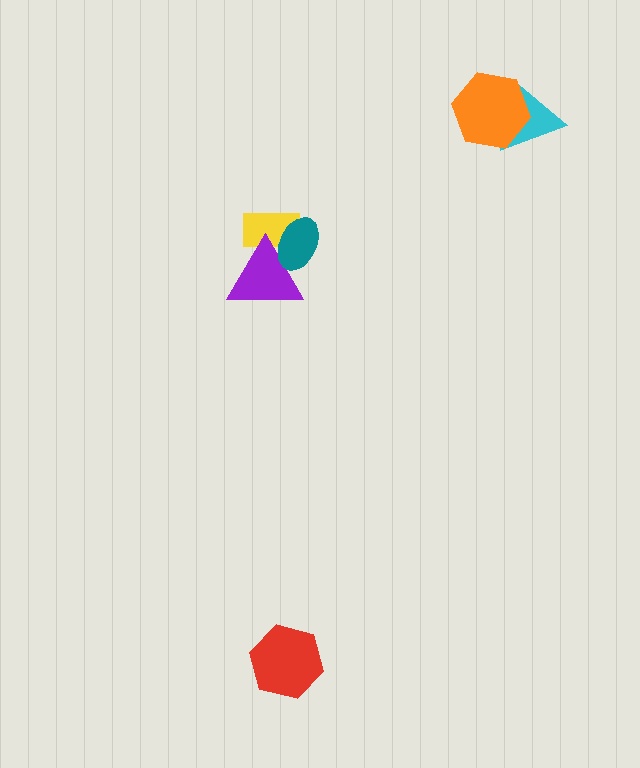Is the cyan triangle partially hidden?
Yes, it is partially covered by another shape.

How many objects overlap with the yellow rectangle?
2 objects overlap with the yellow rectangle.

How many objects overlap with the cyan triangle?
1 object overlaps with the cyan triangle.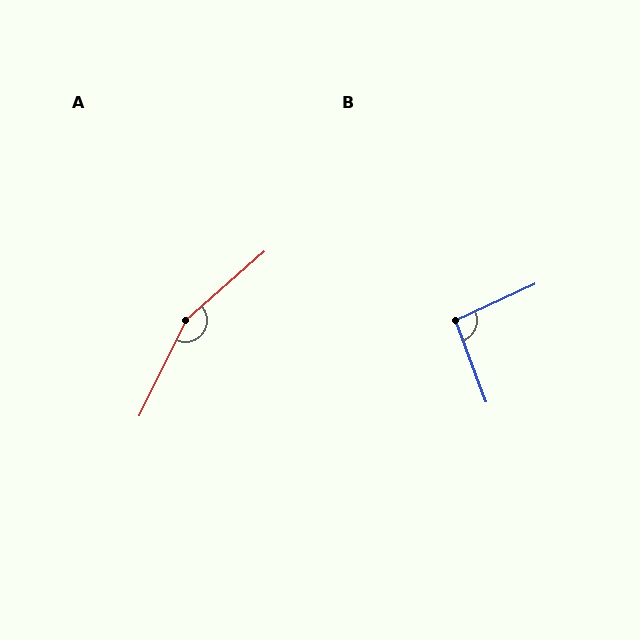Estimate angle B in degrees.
Approximately 94 degrees.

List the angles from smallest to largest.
B (94°), A (157°).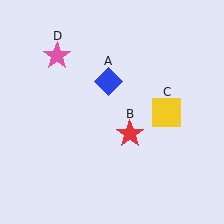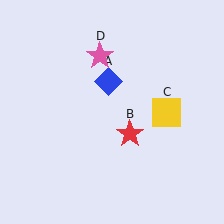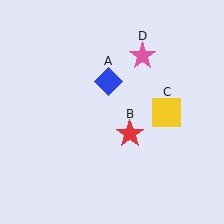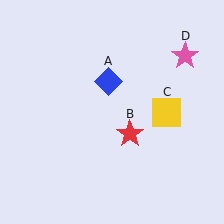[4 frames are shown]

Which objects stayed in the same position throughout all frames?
Blue diamond (object A) and red star (object B) and yellow square (object C) remained stationary.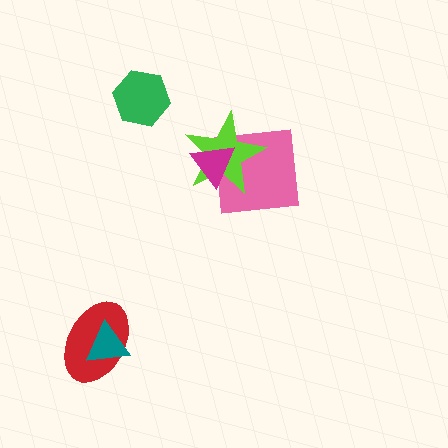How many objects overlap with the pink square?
2 objects overlap with the pink square.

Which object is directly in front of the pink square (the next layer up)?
The lime star is directly in front of the pink square.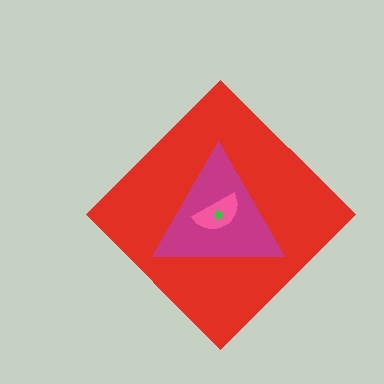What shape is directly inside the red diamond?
The magenta triangle.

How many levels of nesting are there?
4.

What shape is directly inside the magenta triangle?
The pink semicircle.